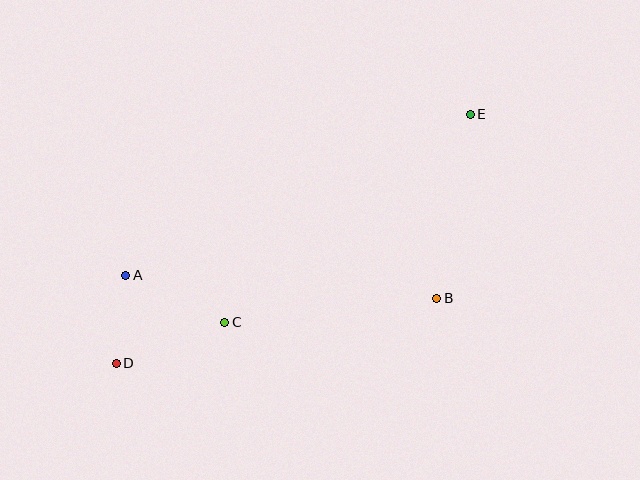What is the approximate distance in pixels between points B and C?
The distance between B and C is approximately 213 pixels.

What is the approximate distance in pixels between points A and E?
The distance between A and E is approximately 380 pixels.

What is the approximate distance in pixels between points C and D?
The distance between C and D is approximately 116 pixels.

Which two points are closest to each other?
Points A and D are closest to each other.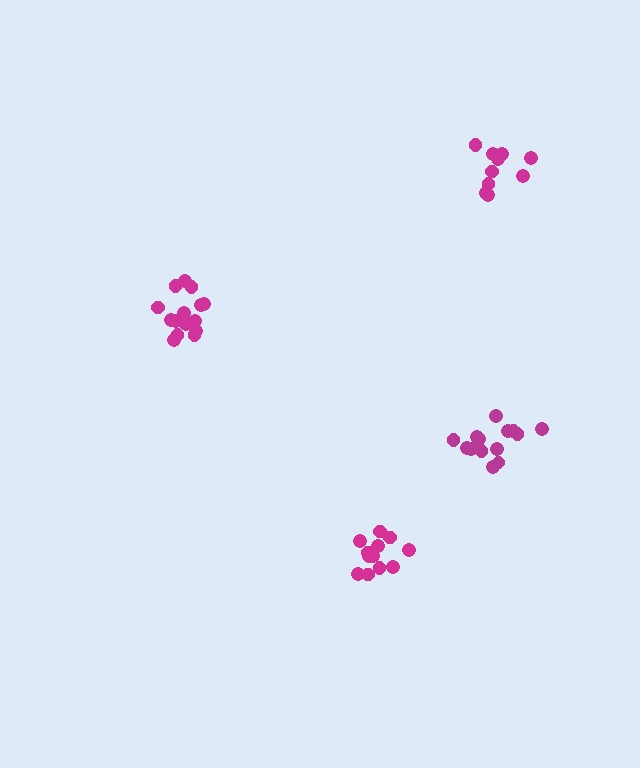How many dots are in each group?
Group 1: 12 dots, Group 2: 16 dots, Group 3: 15 dots, Group 4: 10 dots (53 total).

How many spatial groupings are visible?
There are 4 spatial groupings.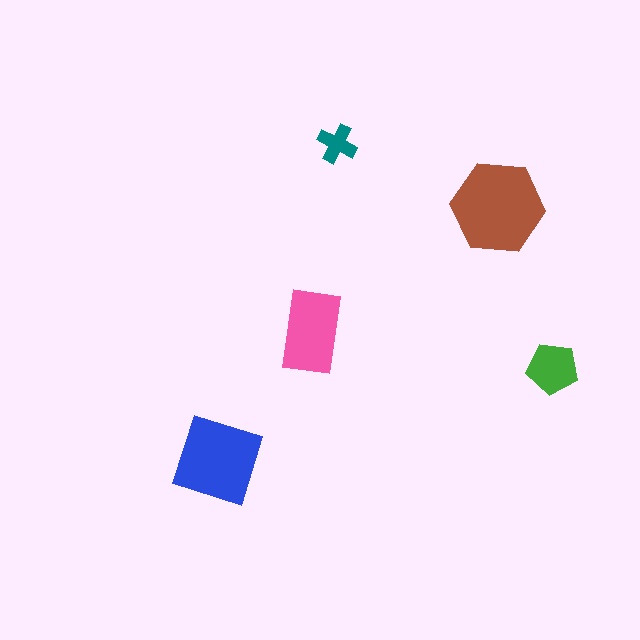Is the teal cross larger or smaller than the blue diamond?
Smaller.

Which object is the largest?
The brown hexagon.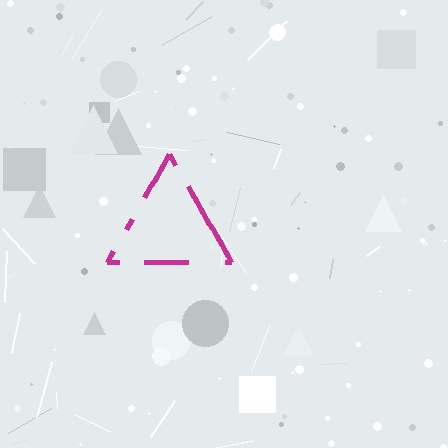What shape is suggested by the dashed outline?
The dashed outline suggests a triangle.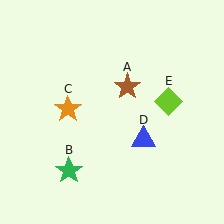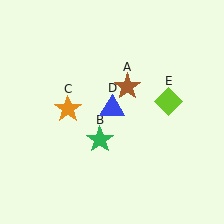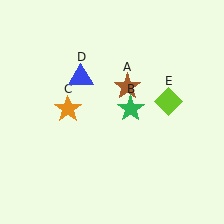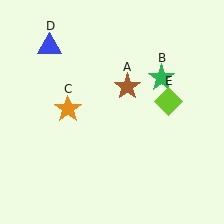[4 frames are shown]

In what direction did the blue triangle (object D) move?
The blue triangle (object D) moved up and to the left.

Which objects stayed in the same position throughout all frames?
Brown star (object A) and orange star (object C) and lime diamond (object E) remained stationary.